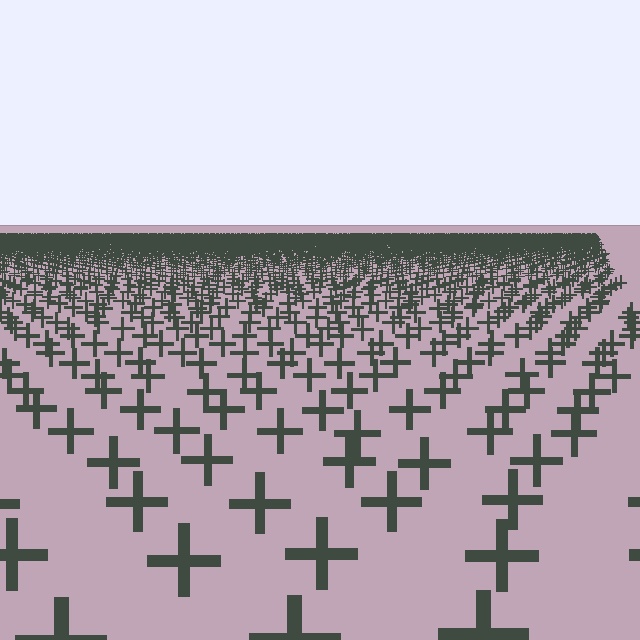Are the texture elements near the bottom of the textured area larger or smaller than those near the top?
Larger. Near the bottom, elements are closer to the viewer and appear at a bigger on-screen size.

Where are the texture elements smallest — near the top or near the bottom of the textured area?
Near the top.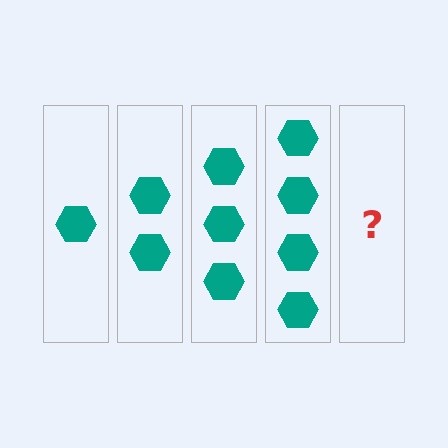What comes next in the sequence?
The next element should be 5 hexagons.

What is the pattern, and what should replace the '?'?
The pattern is that each step adds one more hexagon. The '?' should be 5 hexagons.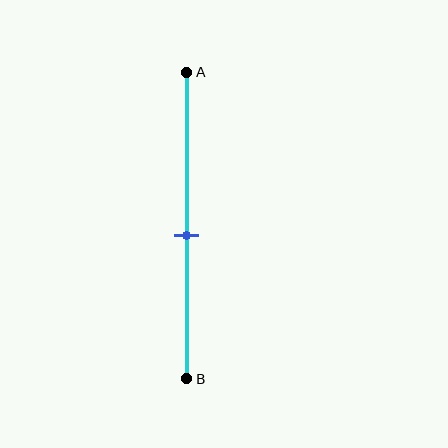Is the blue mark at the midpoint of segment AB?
No, the mark is at about 55% from A, not at the 50% midpoint.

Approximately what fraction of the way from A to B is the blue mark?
The blue mark is approximately 55% of the way from A to B.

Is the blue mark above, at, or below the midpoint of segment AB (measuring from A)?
The blue mark is below the midpoint of segment AB.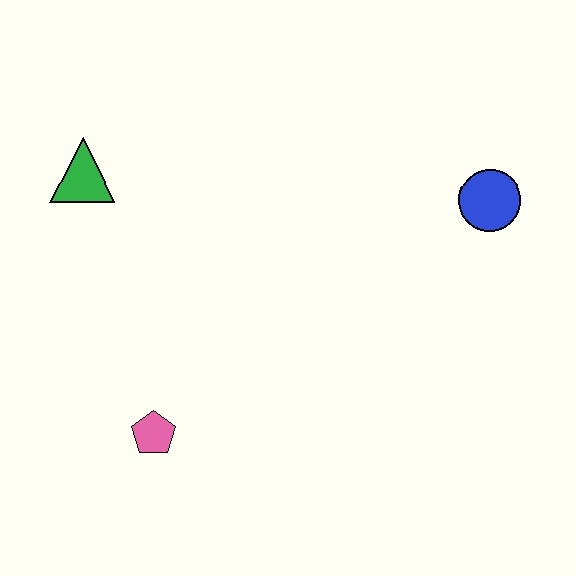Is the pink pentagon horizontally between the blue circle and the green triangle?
Yes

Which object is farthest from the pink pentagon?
The blue circle is farthest from the pink pentagon.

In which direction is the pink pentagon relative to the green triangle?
The pink pentagon is below the green triangle.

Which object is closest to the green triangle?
The pink pentagon is closest to the green triangle.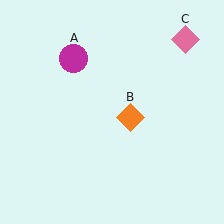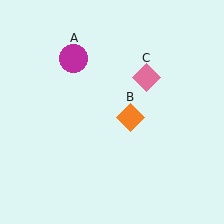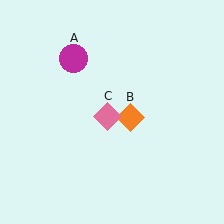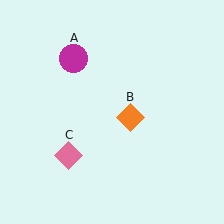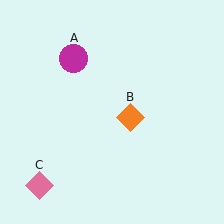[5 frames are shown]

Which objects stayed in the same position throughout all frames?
Magenta circle (object A) and orange diamond (object B) remained stationary.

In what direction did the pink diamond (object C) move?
The pink diamond (object C) moved down and to the left.